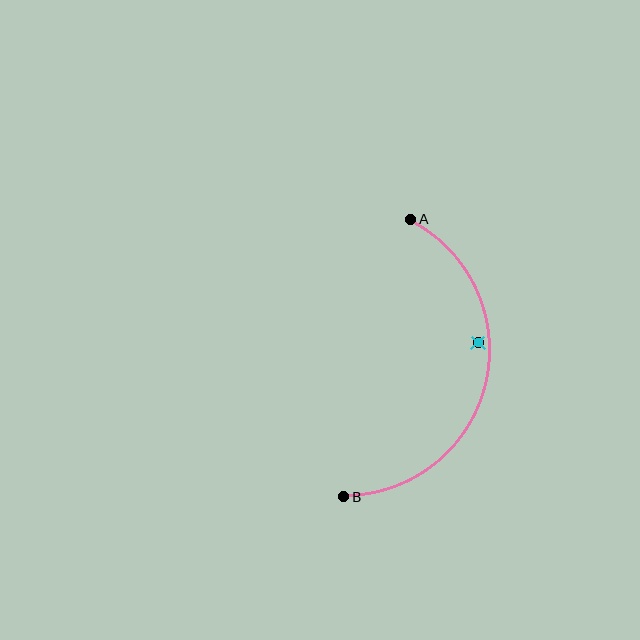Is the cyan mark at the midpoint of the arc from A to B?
No — the cyan mark does not lie on the arc at all. It sits slightly inside the curve.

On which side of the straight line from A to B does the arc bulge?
The arc bulges to the right of the straight line connecting A and B.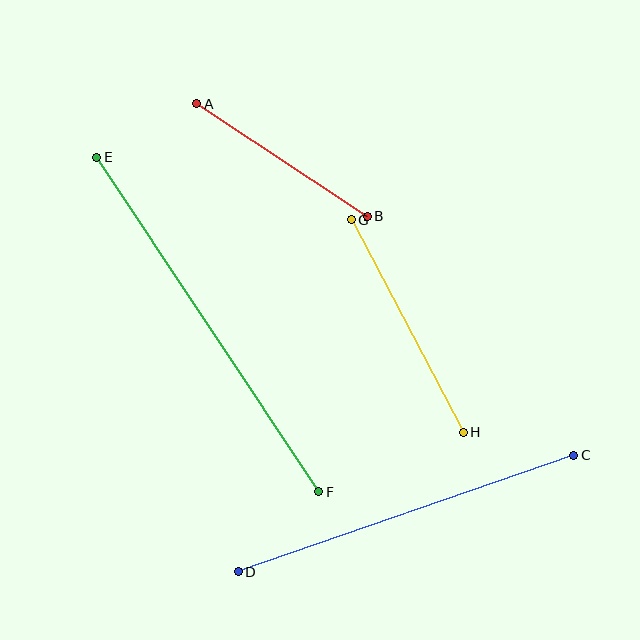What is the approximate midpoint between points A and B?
The midpoint is at approximately (282, 160) pixels.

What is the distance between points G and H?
The distance is approximately 240 pixels.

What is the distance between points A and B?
The distance is approximately 204 pixels.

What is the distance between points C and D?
The distance is approximately 355 pixels.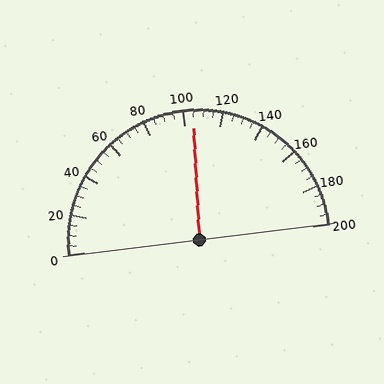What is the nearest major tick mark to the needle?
The nearest major tick mark is 100.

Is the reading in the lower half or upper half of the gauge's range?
The reading is in the upper half of the range (0 to 200).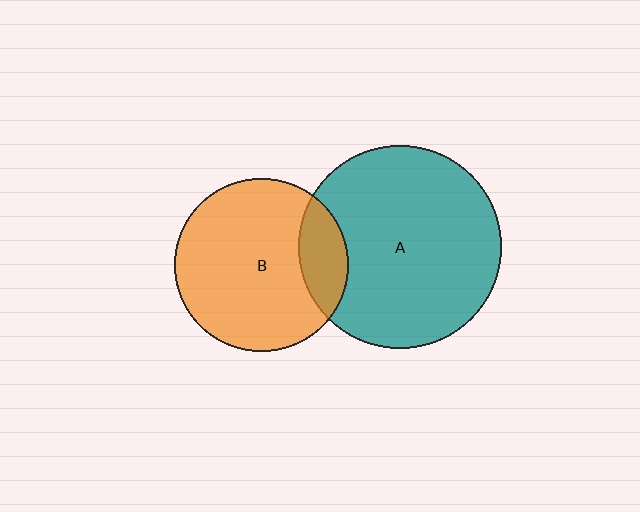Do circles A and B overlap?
Yes.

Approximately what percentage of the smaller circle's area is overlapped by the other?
Approximately 20%.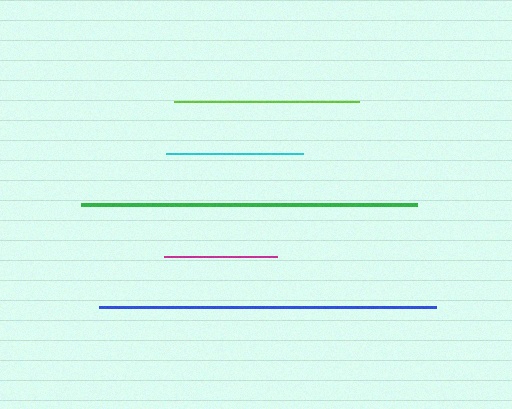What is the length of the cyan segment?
The cyan segment is approximately 137 pixels long.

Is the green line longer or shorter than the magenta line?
The green line is longer than the magenta line.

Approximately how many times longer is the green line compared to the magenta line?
The green line is approximately 3.0 times the length of the magenta line.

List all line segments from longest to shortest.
From longest to shortest: blue, green, lime, cyan, magenta.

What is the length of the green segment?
The green segment is approximately 336 pixels long.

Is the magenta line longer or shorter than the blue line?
The blue line is longer than the magenta line.